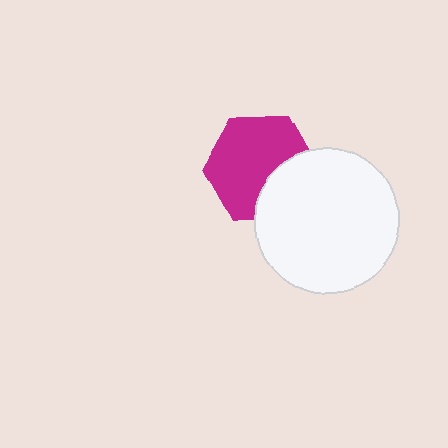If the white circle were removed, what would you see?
You would see the complete magenta hexagon.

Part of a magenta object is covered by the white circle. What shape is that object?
It is a hexagon.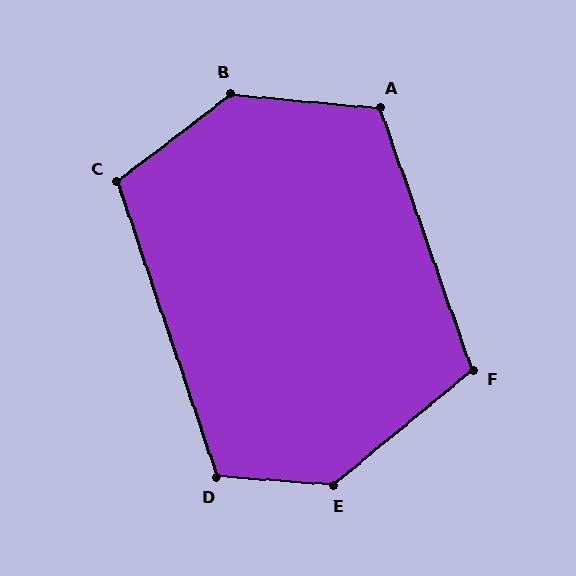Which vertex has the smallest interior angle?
C, at approximately 109 degrees.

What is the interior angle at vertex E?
Approximately 137 degrees (obtuse).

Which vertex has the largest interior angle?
B, at approximately 137 degrees.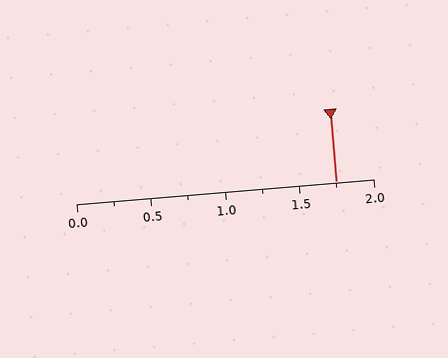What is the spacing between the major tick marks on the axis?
The major ticks are spaced 0.5 apart.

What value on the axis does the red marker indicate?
The marker indicates approximately 1.75.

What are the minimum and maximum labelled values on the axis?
The axis runs from 0.0 to 2.0.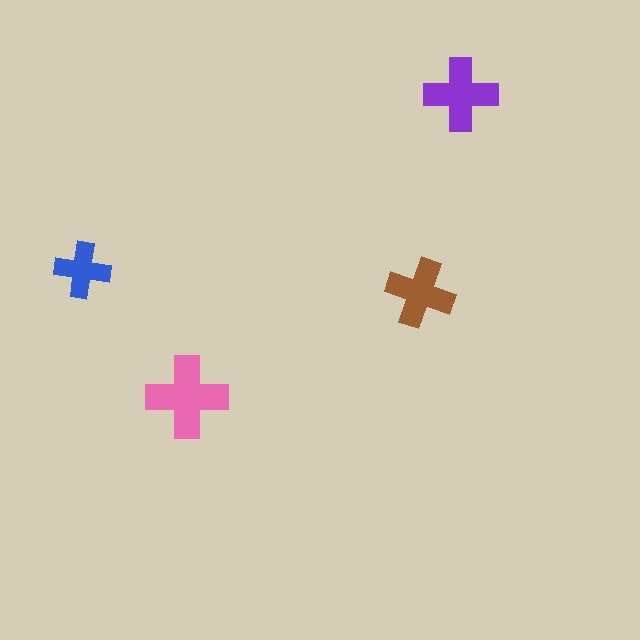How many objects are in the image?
There are 4 objects in the image.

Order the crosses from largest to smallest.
the pink one, the purple one, the brown one, the blue one.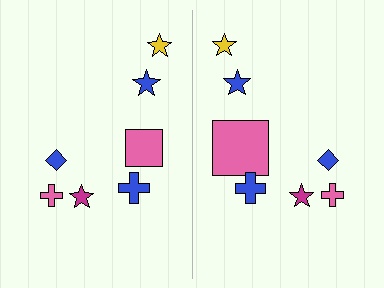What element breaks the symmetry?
The pink square on the right side has a different size than its mirror counterpart.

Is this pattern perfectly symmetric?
No, the pattern is not perfectly symmetric. The pink square on the right side has a different size than its mirror counterpart.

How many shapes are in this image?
There are 14 shapes in this image.